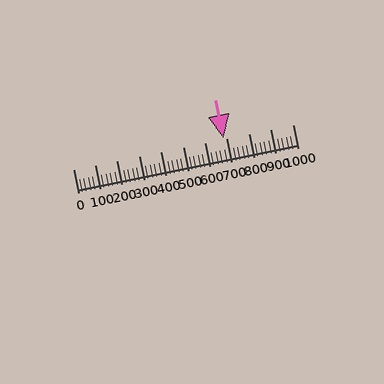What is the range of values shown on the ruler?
The ruler shows values from 0 to 1000.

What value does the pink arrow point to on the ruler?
The pink arrow points to approximately 685.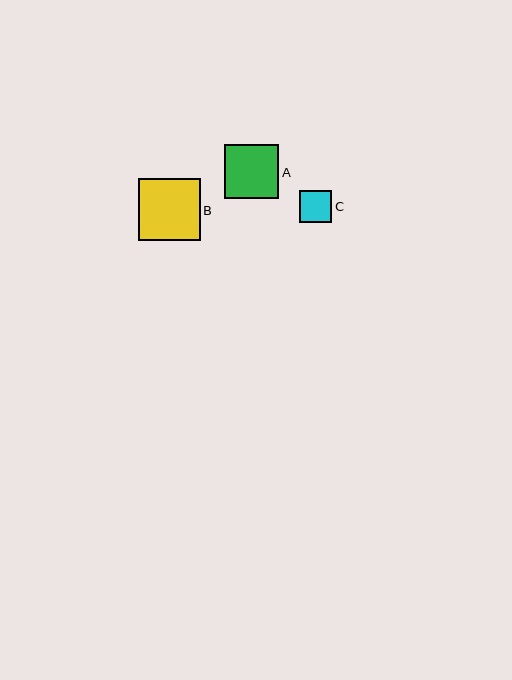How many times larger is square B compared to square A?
Square B is approximately 1.1 times the size of square A.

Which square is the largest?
Square B is the largest with a size of approximately 62 pixels.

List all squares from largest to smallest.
From largest to smallest: B, A, C.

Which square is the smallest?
Square C is the smallest with a size of approximately 32 pixels.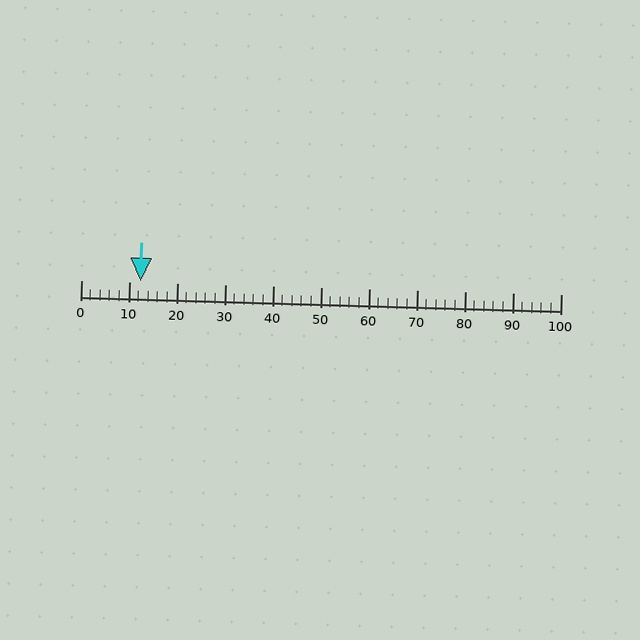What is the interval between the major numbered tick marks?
The major tick marks are spaced 10 units apart.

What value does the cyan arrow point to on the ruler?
The cyan arrow points to approximately 12.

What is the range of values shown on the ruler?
The ruler shows values from 0 to 100.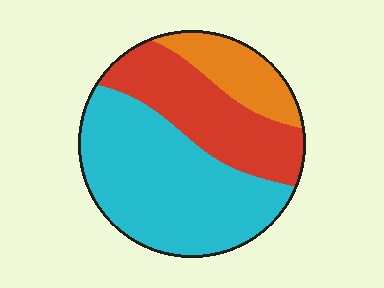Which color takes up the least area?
Orange, at roughly 15%.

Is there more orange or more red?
Red.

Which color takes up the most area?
Cyan, at roughly 55%.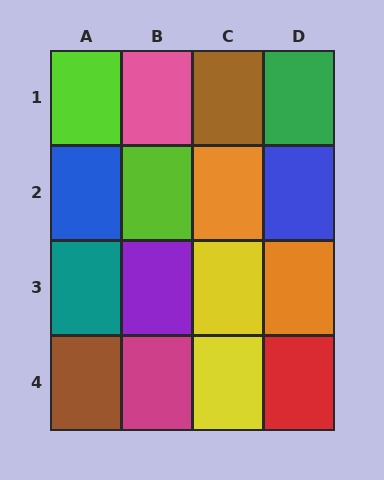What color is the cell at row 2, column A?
Blue.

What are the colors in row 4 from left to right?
Brown, magenta, yellow, red.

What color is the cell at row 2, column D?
Blue.